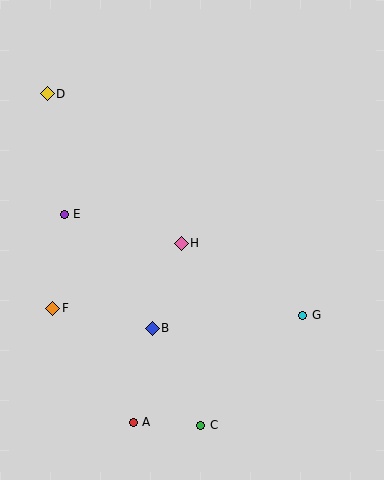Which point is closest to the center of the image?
Point H at (181, 243) is closest to the center.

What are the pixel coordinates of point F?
Point F is at (53, 308).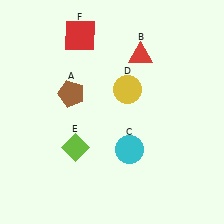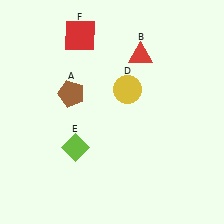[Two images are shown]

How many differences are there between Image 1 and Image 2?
There is 1 difference between the two images.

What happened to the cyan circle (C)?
The cyan circle (C) was removed in Image 2. It was in the bottom-right area of Image 1.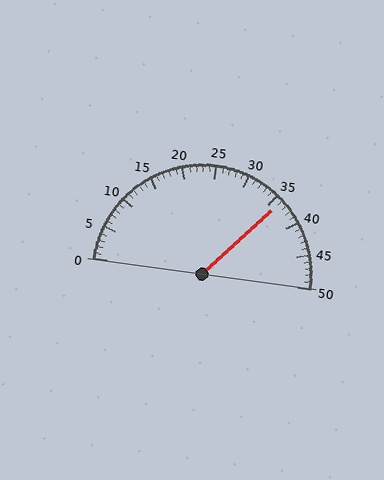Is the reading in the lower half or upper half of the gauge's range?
The reading is in the upper half of the range (0 to 50).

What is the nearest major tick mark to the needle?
The nearest major tick mark is 35.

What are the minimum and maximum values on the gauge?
The gauge ranges from 0 to 50.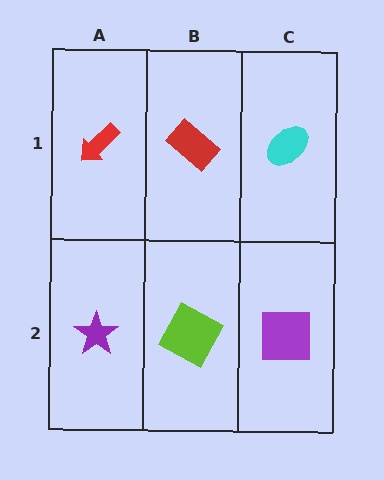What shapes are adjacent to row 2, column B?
A red rectangle (row 1, column B), a purple star (row 2, column A), a purple square (row 2, column C).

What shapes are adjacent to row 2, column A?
A red arrow (row 1, column A), a lime square (row 2, column B).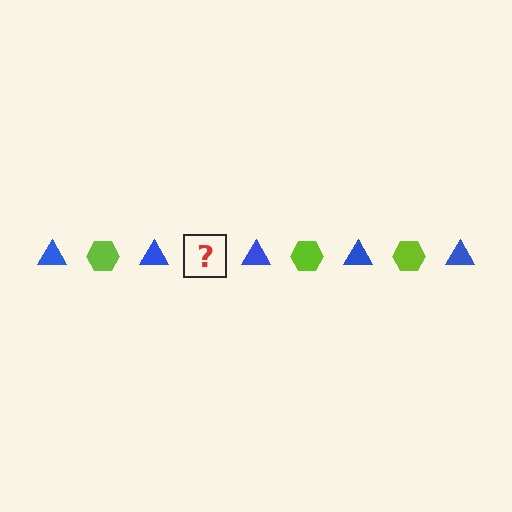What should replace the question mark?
The question mark should be replaced with a lime hexagon.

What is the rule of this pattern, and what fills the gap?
The rule is that the pattern alternates between blue triangle and lime hexagon. The gap should be filled with a lime hexagon.